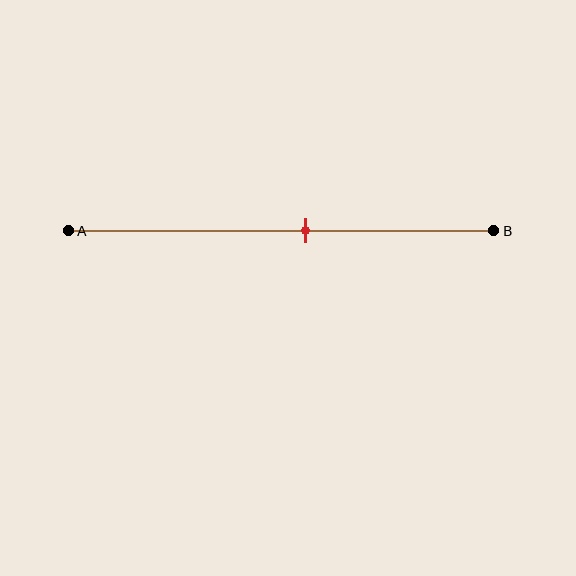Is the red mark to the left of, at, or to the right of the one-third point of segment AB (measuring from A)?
The red mark is to the right of the one-third point of segment AB.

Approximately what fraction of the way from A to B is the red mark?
The red mark is approximately 55% of the way from A to B.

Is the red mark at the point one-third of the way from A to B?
No, the mark is at about 55% from A, not at the 33% one-third point.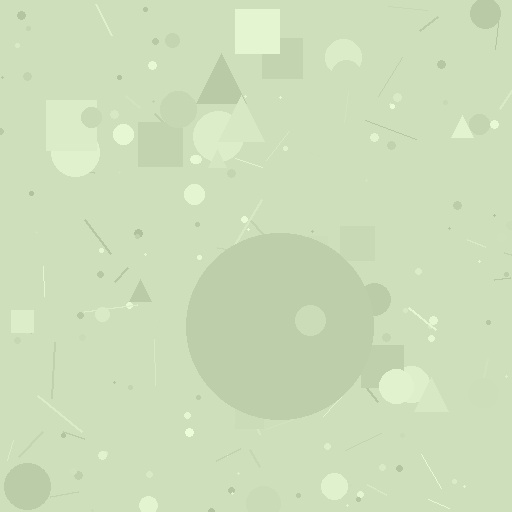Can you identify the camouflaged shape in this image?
The camouflaged shape is a circle.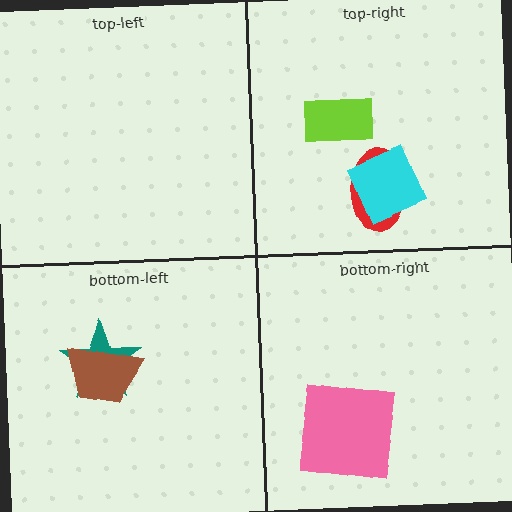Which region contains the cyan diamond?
The top-right region.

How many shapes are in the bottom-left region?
2.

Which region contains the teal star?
The bottom-left region.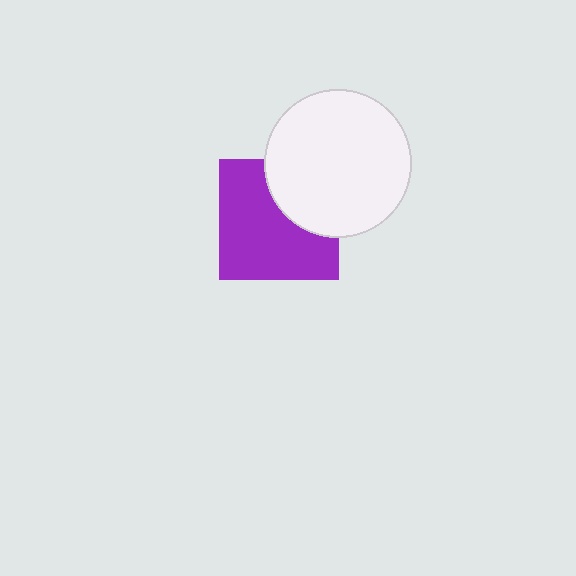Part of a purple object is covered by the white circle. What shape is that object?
It is a square.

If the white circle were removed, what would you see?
You would see the complete purple square.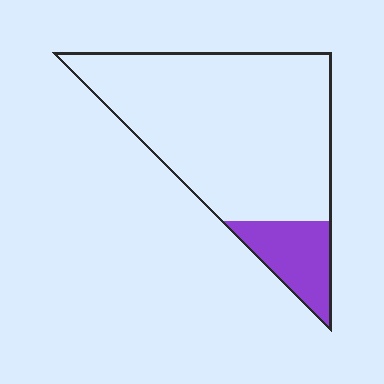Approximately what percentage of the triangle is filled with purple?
Approximately 15%.